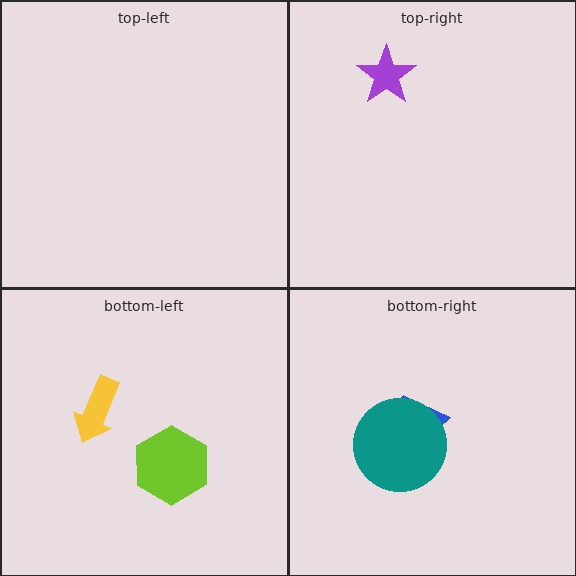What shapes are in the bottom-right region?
The blue trapezoid, the teal circle.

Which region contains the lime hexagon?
The bottom-left region.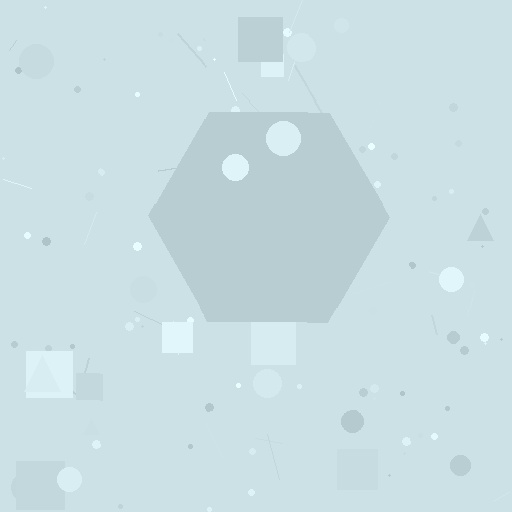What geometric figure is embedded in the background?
A hexagon is embedded in the background.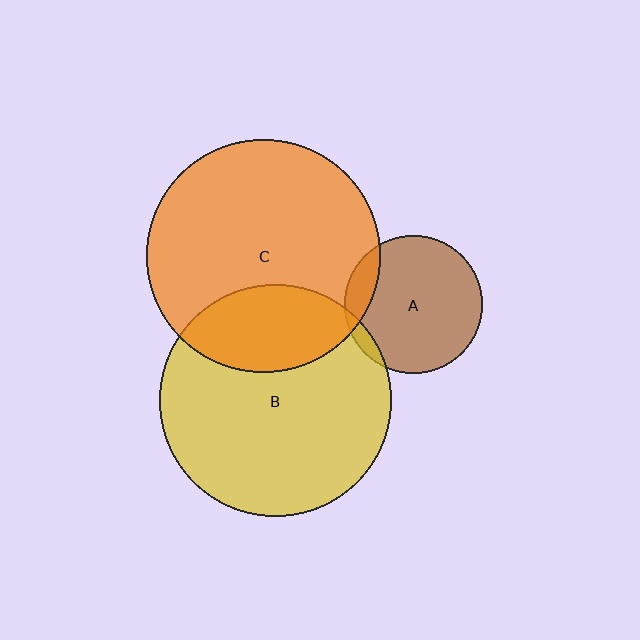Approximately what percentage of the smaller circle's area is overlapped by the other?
Approximately 10%.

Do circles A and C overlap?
Yes.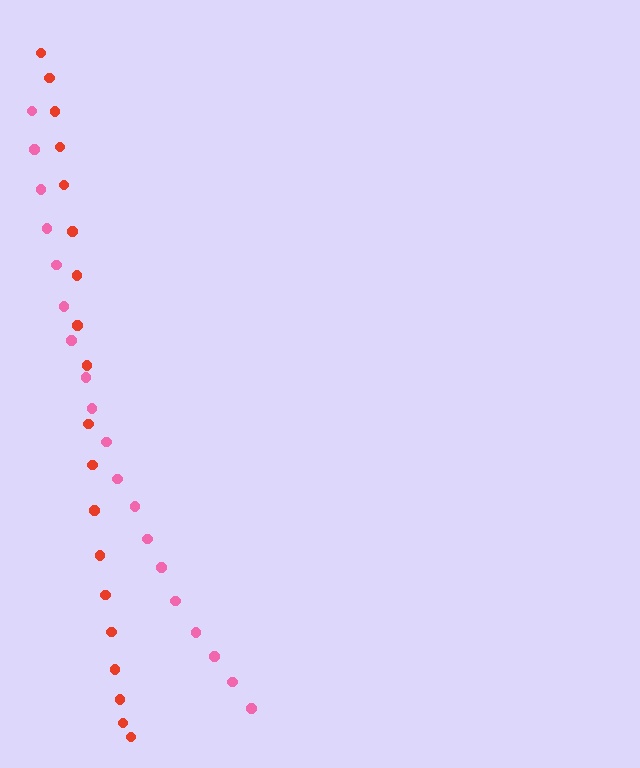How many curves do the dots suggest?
There are 2 distinct paths.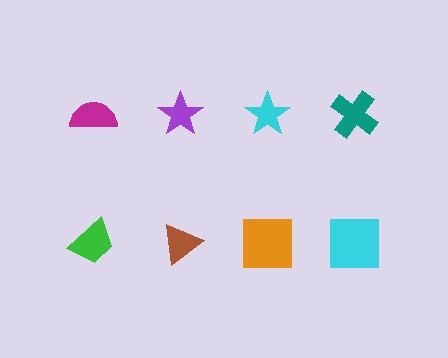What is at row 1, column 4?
A teal cross.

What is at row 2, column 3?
An orange square.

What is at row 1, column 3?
A cyan star.